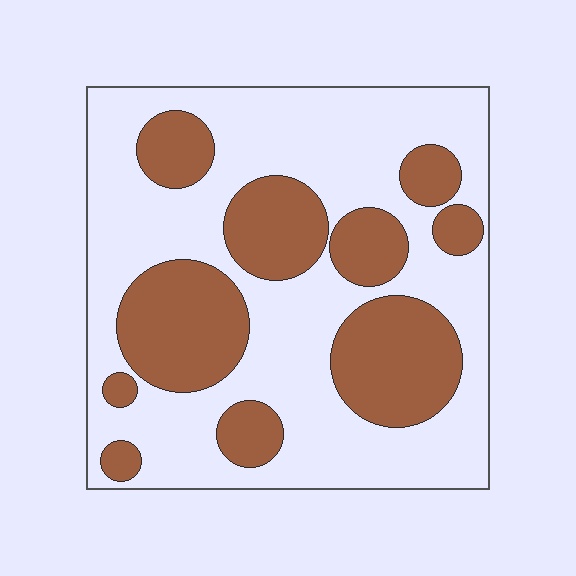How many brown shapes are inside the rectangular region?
10.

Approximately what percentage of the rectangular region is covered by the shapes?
Approximately 35%.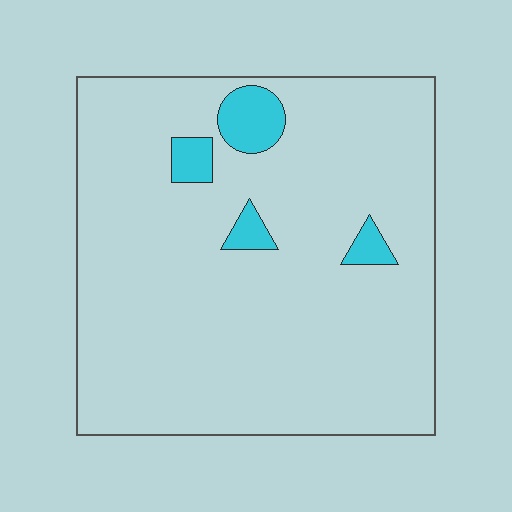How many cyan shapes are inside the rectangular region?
4.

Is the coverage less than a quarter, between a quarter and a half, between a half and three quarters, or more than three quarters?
Less than a quarter.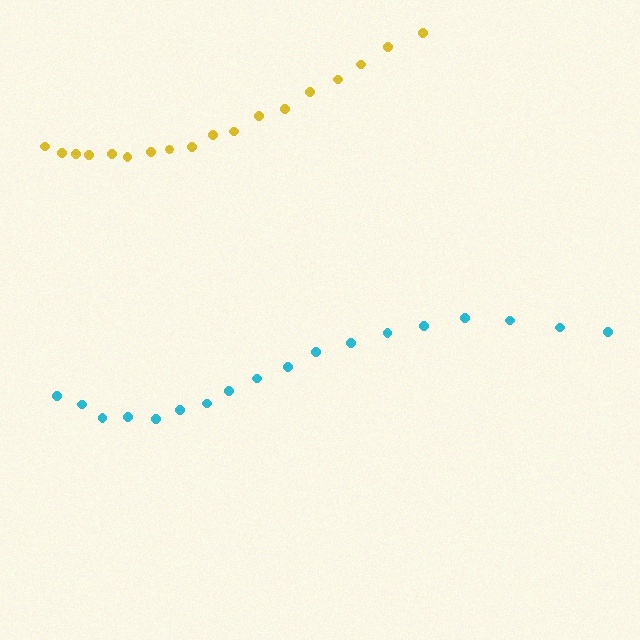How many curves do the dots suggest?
There are 2 distinct paths.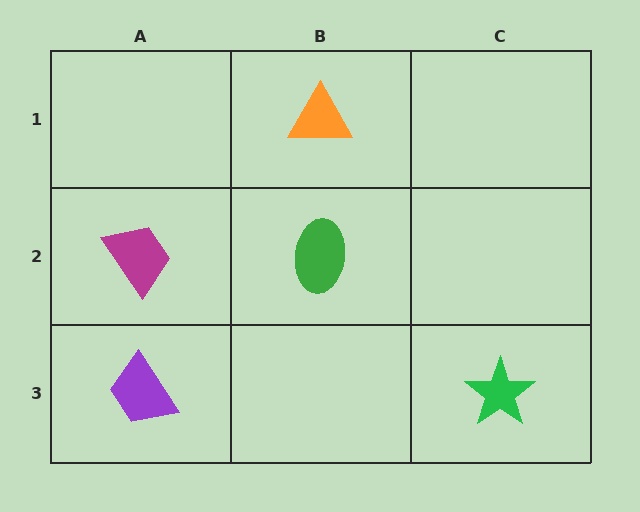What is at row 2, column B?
A green ellipse.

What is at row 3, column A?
A purple trapezoid.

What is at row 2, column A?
A magenta trapezoid.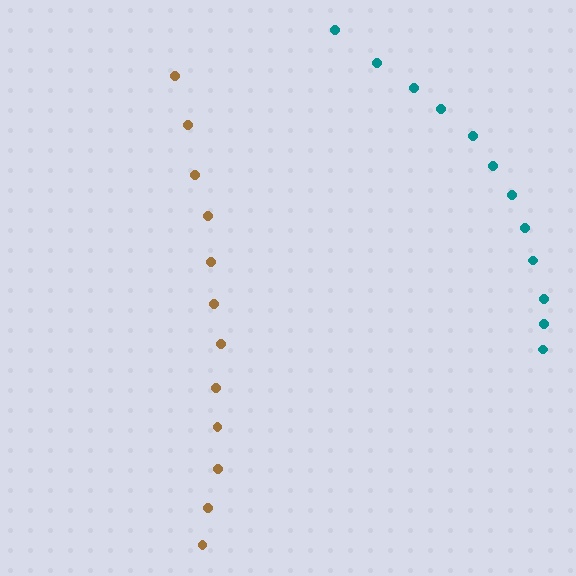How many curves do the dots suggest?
There are 2 distinct paths.